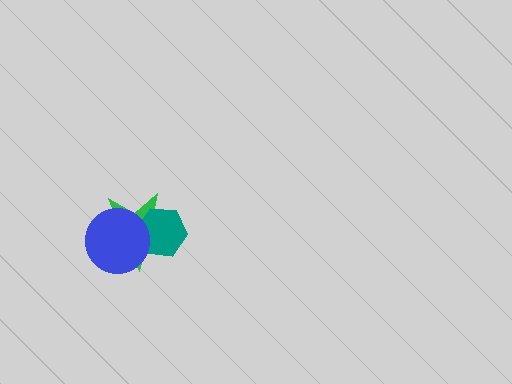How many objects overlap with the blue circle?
2 objects overlap with the blue circle.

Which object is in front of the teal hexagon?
The blue circle is in front of the teal hexagon.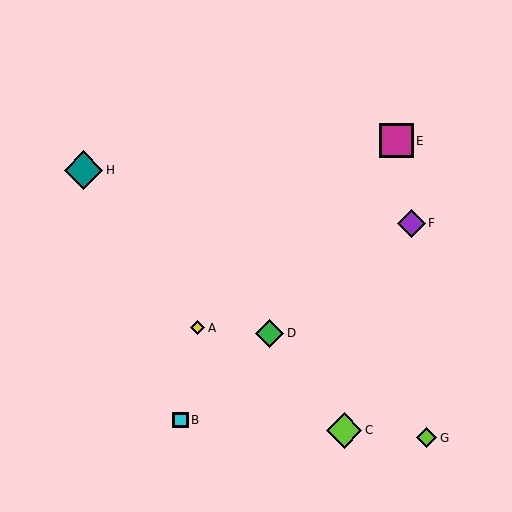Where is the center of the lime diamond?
The center of the lime diamond is at (344, 430).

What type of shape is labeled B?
Shape B is a cyan square.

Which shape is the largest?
The teal diamond (labeled H) is the largest.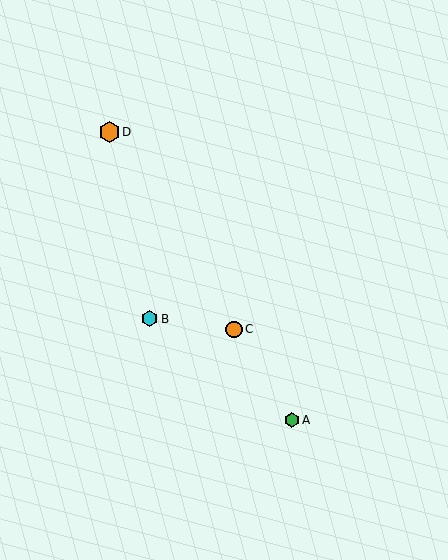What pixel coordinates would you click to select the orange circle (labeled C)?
Click at (234, 329) to select the orange circle C.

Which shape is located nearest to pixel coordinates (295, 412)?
The green hexagon (labeled A) at (292, 420) is nearest to that location.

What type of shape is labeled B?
Shape B is a cyan hexagon.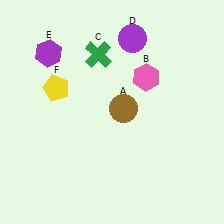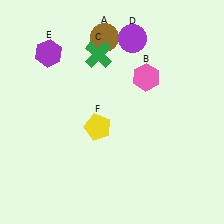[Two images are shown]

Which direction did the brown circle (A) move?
The brown circle (A) moved up.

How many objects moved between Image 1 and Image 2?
2 objects moved between the two images.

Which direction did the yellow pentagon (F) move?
The yellow pentagon (F) moved right.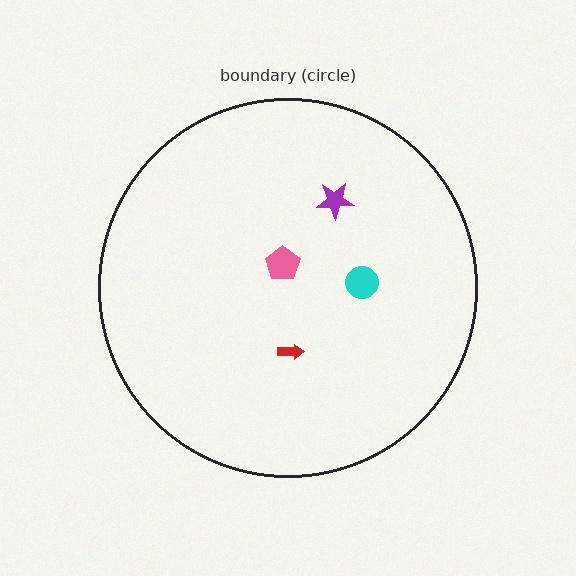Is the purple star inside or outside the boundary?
Inside.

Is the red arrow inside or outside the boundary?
Inside.